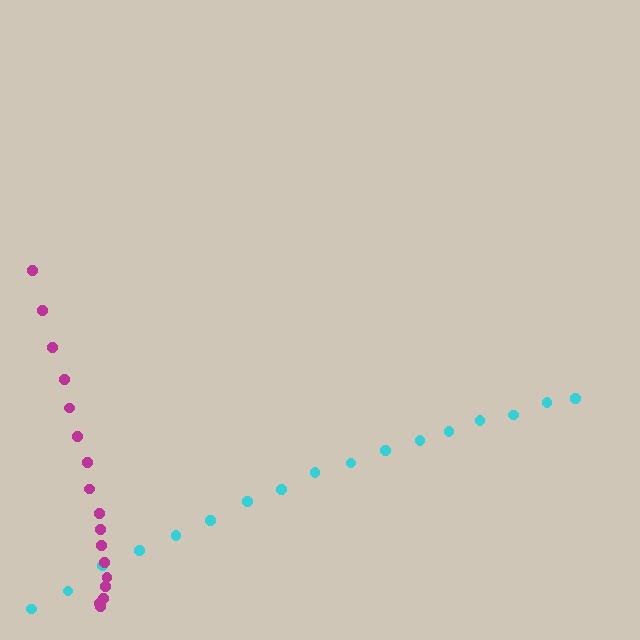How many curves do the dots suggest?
There are 2 distinct paths.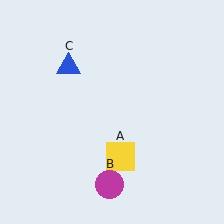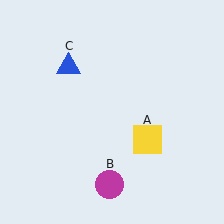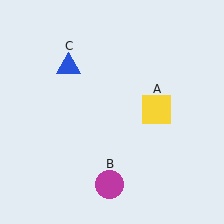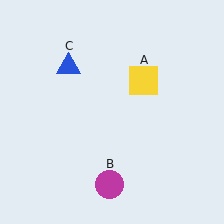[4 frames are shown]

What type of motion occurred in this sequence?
The yellow square (object A) rotated counterclockwise around the center of the scene.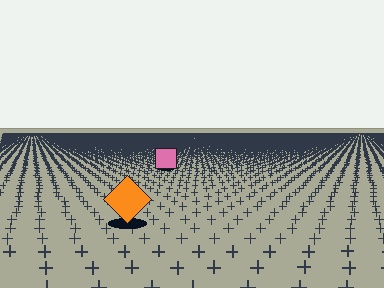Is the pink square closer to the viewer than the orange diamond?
No. The orange diamond is closer — you can tell from the texture gradient: the ground texture is coarser near it.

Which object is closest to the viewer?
The orange diamond is closest. The texture marks near it are larger and more spread out.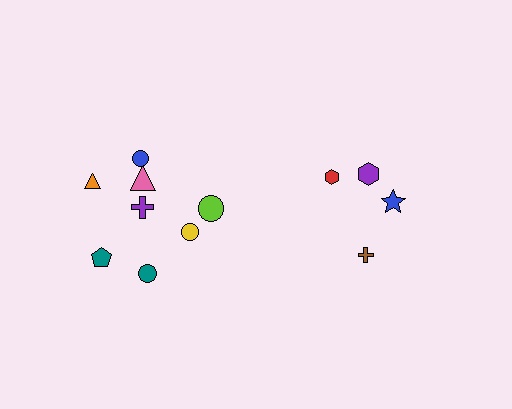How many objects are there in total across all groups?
There are 12 objects.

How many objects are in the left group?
There are 8 objects.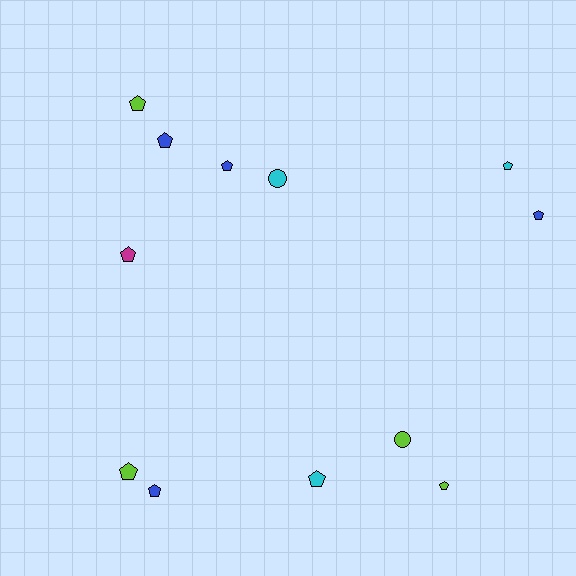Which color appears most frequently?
Blue, with 4 objects.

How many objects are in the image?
There are 12 objects.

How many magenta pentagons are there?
There is 1 magenta pentagon.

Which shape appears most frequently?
Pentagon, with 10 objects.